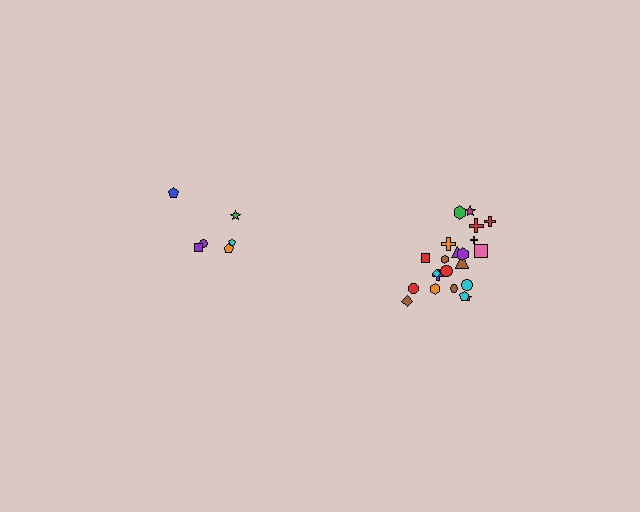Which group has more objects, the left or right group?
The right group.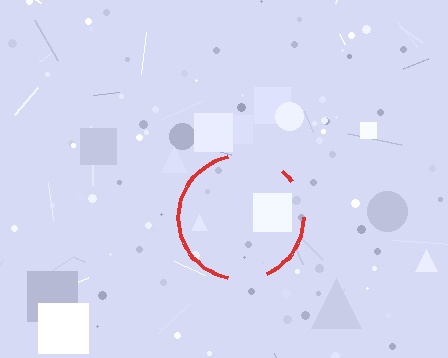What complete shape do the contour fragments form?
The contour fragments form a circle.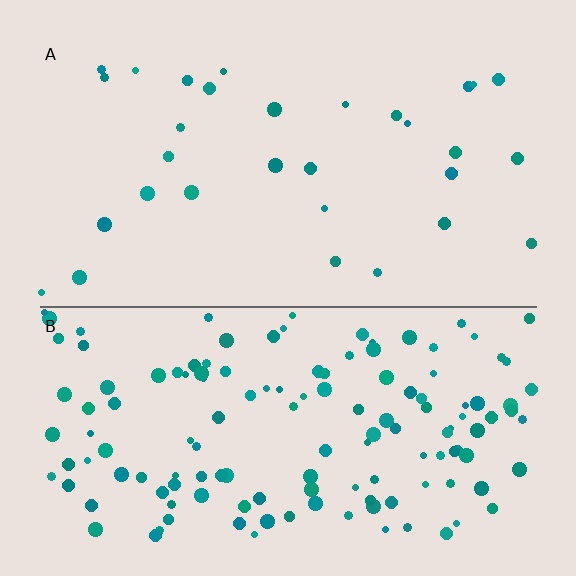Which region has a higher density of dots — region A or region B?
B (the bottom).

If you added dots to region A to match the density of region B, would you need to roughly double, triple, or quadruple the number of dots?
Approximately quadruple.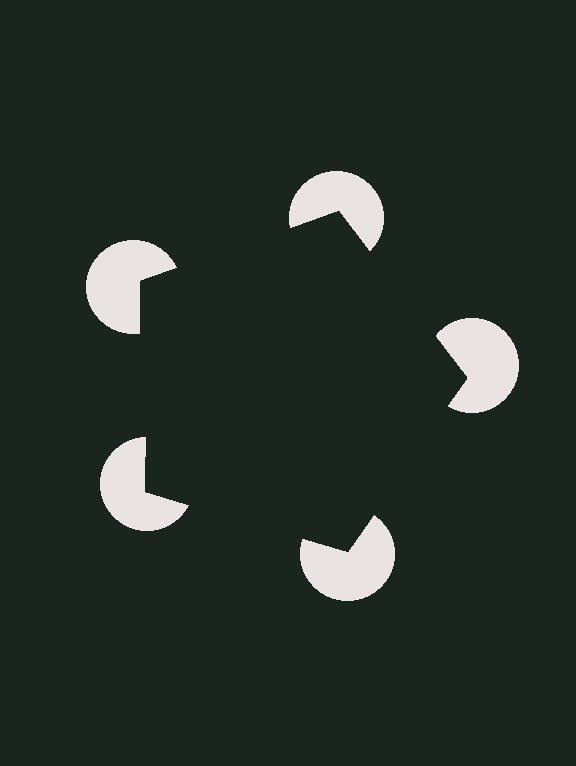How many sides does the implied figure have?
5 sides.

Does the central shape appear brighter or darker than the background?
It typically appears slightly darker than the background, even though no actual brightness change is drawn.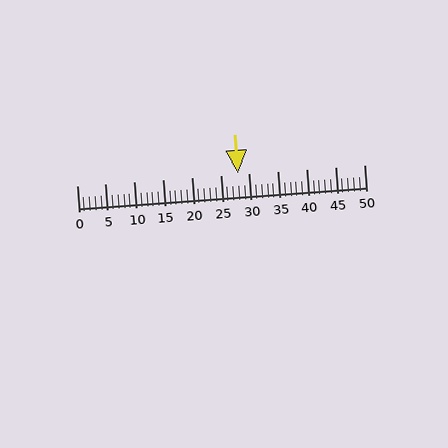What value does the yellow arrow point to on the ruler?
The yellow arrow points to approximately 28.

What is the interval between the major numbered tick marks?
The major tick marks are spaced 5 units apart.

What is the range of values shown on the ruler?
The ruler shows values from 0 to 50.